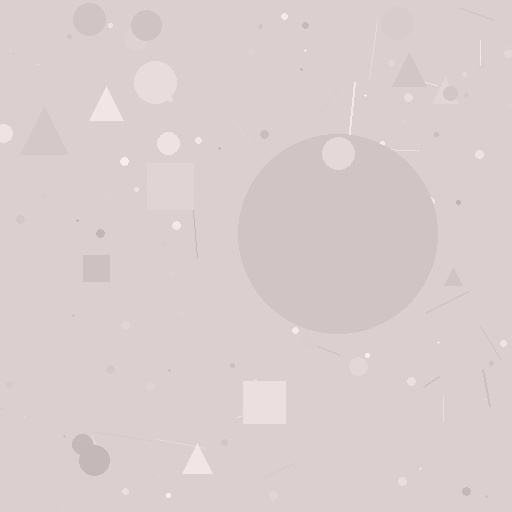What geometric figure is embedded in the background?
A circle is embedded in the background.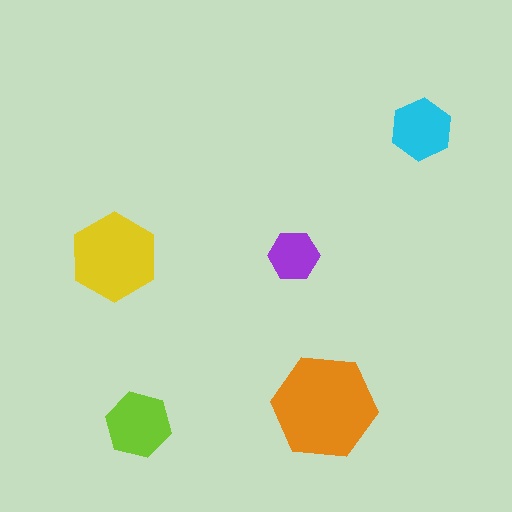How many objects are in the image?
There are 5 objects in the image.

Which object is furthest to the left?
The yellow hexagon is leftmost.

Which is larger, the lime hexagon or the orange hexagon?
The orange one.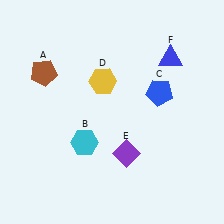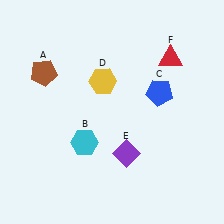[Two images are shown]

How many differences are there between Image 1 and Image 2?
There is 1 difference between the two images.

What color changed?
The triangle (F) changed from blue in Image 1 to red in Image 2.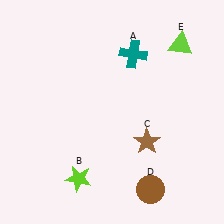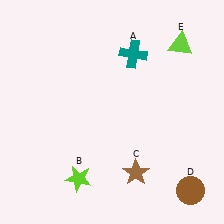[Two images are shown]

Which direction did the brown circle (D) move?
The brown circle (D) moved right.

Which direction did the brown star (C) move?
The brown star (C) moved down.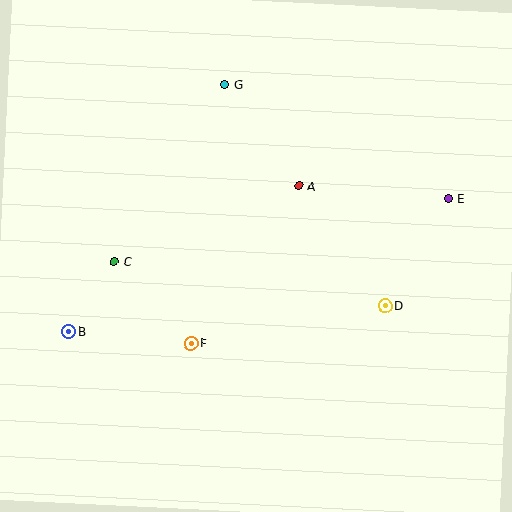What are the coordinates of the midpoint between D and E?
The midpoint between D and E is at (417, 252).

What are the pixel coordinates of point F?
Point F is at (191, 343).